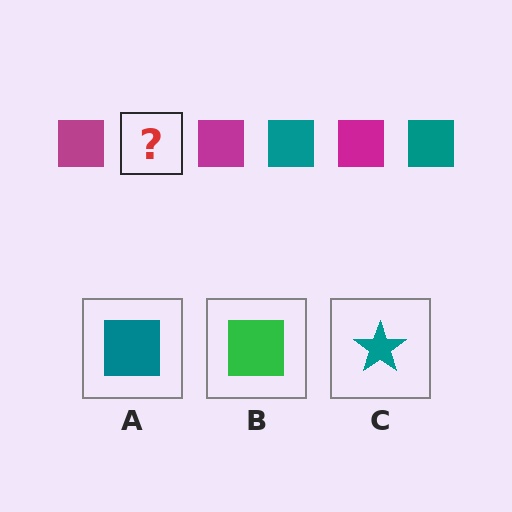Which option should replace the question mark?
Option A.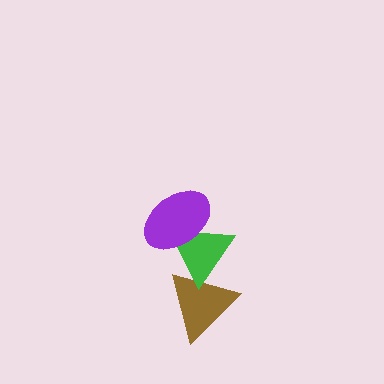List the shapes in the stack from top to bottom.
From top to bottom: the purple ellipse, the green triangle, the brown triangle.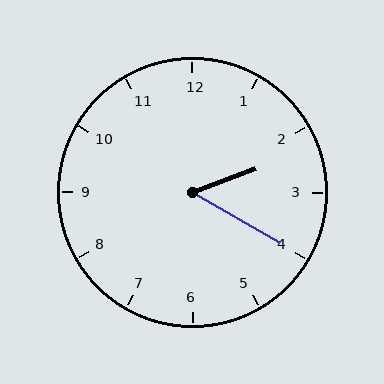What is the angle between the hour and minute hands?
Approximately 50 degrees.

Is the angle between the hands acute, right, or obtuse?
It is acute.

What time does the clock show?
2:20.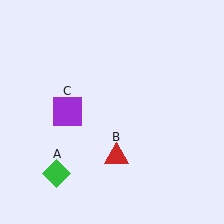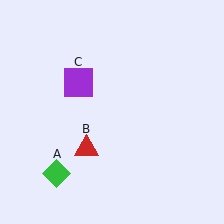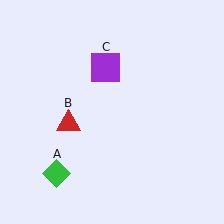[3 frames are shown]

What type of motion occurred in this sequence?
The red triangle (object B), purple square (object C) rotated clockwise around the center of the scene.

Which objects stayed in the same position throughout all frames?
Green diamond (object A) remained stationary.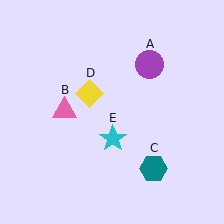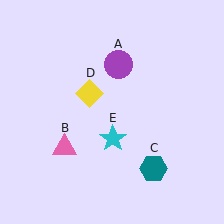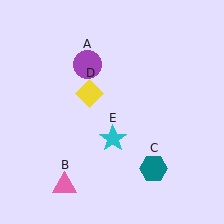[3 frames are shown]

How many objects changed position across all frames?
2 objects changed position: purple circle (object A), pink triangle (object B).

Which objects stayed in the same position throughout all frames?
Teal hexagon (object C) and yellow diamond (object D) and cyan star (object E) remained stationary.